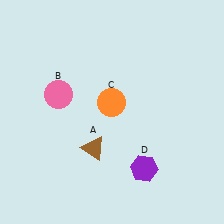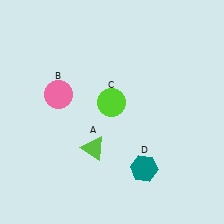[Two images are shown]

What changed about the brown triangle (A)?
In Image 1, A is brown. In Image 2, it changed to lime.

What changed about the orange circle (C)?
In Image 1, C is orange. In Image 2, it changed to lime.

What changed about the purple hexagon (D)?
In Image 1, D is purple. In Image 2, it changed to teal.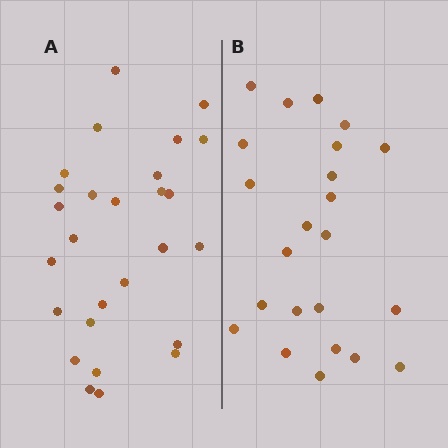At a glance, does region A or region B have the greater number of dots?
Region A (the left region) has more dots.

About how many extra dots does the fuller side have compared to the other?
Region A has about 4 more dots than region B.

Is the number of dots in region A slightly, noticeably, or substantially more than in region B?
Region A has only slightly more — the two regions are fairly close. The ratio is roughly 1.2 to 1.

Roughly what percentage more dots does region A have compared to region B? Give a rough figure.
About 15% more.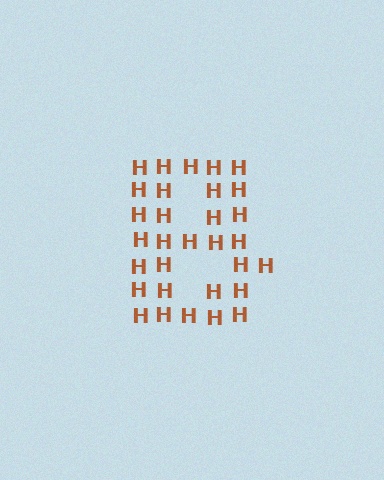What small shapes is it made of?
It is made of small letter H's.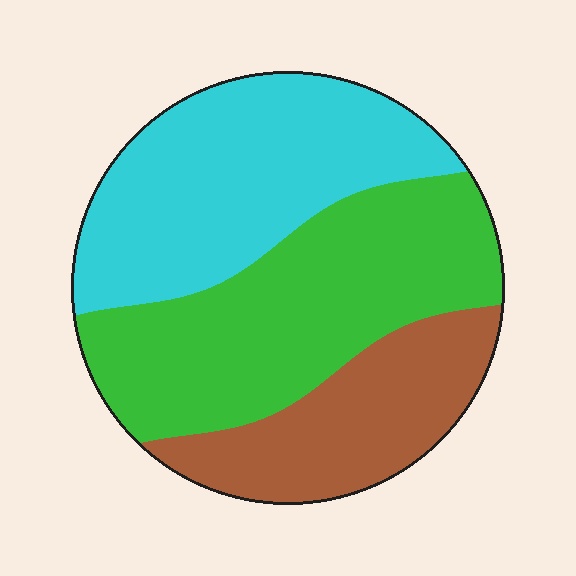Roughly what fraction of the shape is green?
Green covers about 40% of the shape.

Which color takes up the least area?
Brown, at roughly 25%.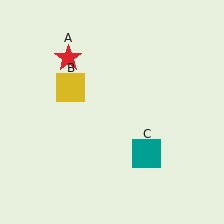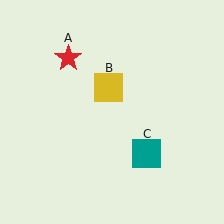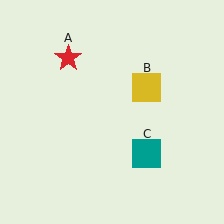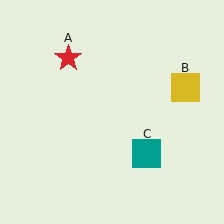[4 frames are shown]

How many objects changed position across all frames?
1 object changed position: yellow square (object B).